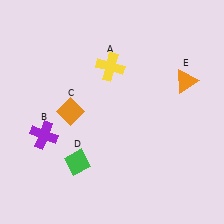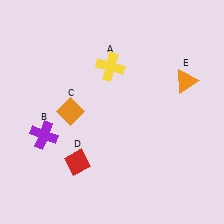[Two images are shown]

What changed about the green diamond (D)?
In Image 1, D is green. In Image 2, it changed to red.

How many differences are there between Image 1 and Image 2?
There is 1 difference between the two images.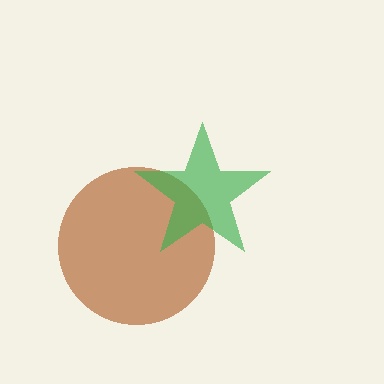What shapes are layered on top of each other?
The layered shapes are: a brown circle, a green star.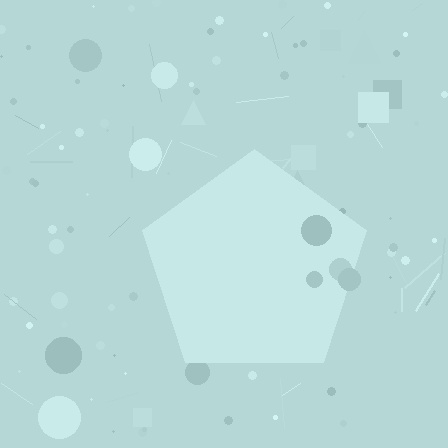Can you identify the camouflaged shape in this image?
The camouflaged shape is a pentagon.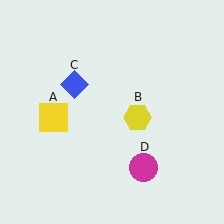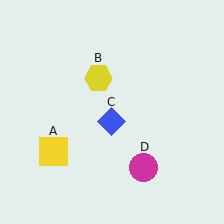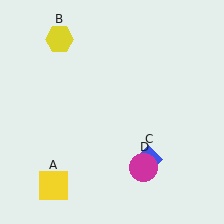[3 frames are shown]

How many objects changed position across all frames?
3 objects changed position: yellow square (object A), yellow hexagon (object B), blue diamond (object C).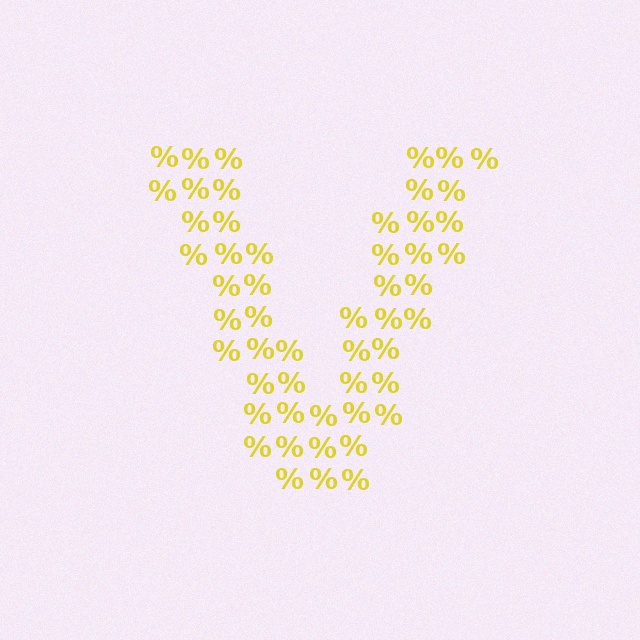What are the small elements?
The small elements are percent signs.